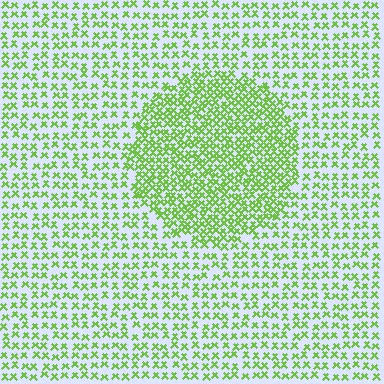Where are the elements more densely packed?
The elements are more densely packed inside the circle boundary.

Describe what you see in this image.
The image contains small lime elements arranged at two different densities. A circle-shaped region is visible where the elements are more densely packed than the surrounding area.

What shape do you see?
I see a circle.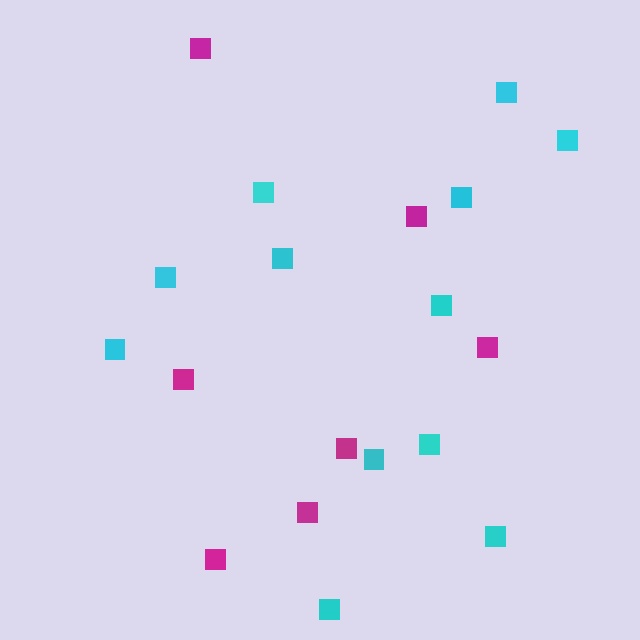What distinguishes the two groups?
There are 2 groups: one group of magenta squares (7) and one group of cyan squares (12).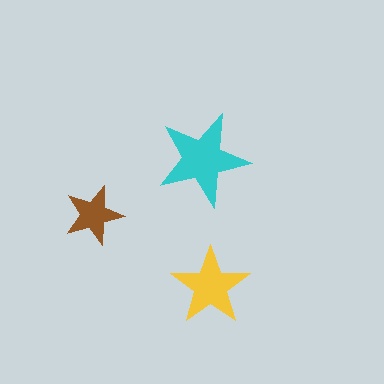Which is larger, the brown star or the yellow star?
The yellow one.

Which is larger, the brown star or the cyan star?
The cyan one.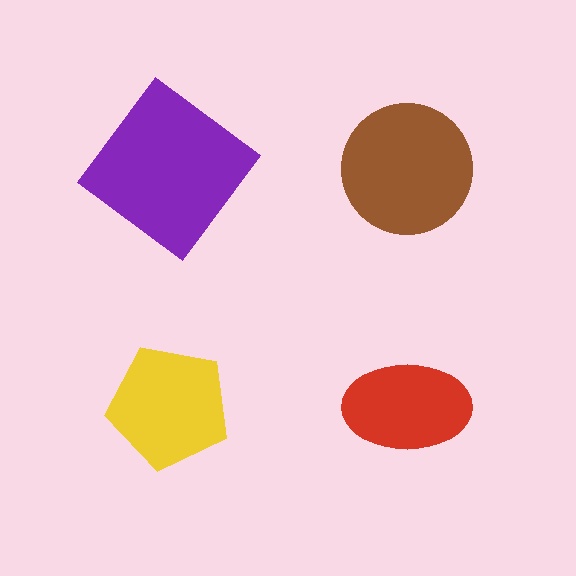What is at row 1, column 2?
A brown circle.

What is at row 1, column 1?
A purple diamond.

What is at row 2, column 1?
A yellow pentagon.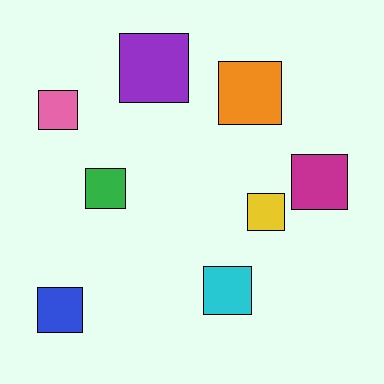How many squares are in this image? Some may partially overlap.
There are 8 squares.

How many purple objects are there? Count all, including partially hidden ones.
There is 1 purple object.